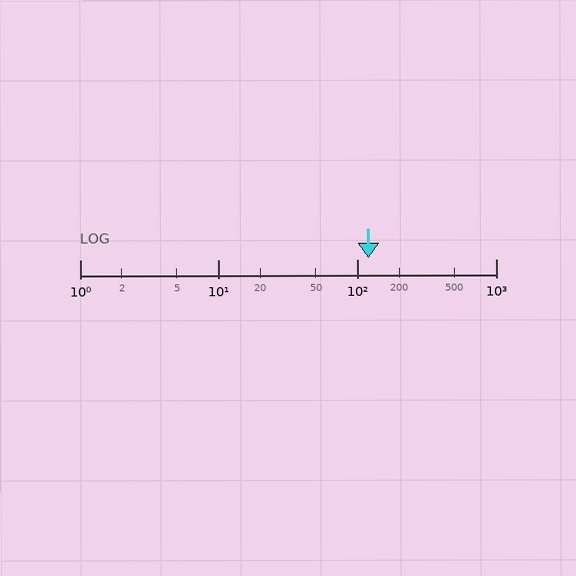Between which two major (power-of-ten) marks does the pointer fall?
The pointer is between 100 and 1000.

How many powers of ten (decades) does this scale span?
The scale spans 3 decades, from 1 to 1000.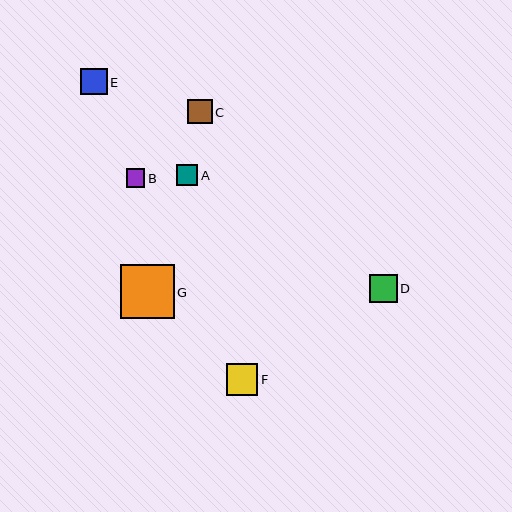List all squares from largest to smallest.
From largest to smallest: G, F, D, E, C, A, B.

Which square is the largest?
Square G is the largest with a size of approximately 54 pixels.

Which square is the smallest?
Square B is the smallest with a size of approximately 19 pixels.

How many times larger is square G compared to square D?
Square G is approximately 1.9 times the size of square D.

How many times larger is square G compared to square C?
Square G is approximately 2.2 times the size of square C.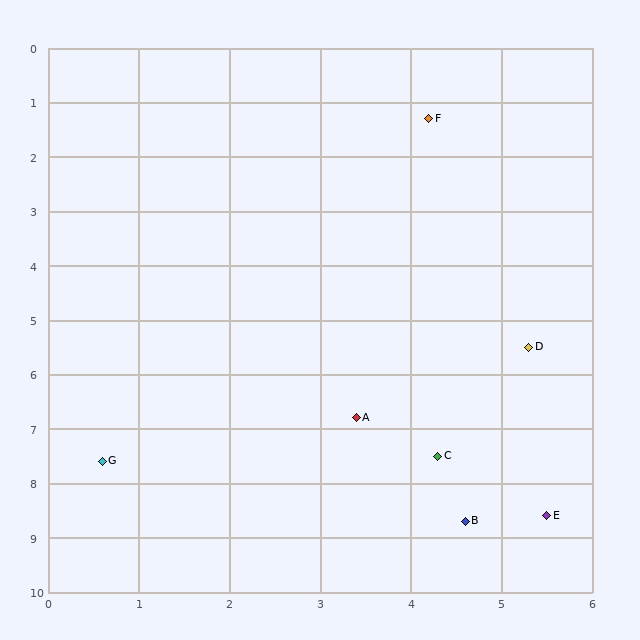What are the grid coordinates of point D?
Point D is at approximately (5.3, 5.5).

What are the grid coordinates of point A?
Point A is at approximately (3.4, 6.8).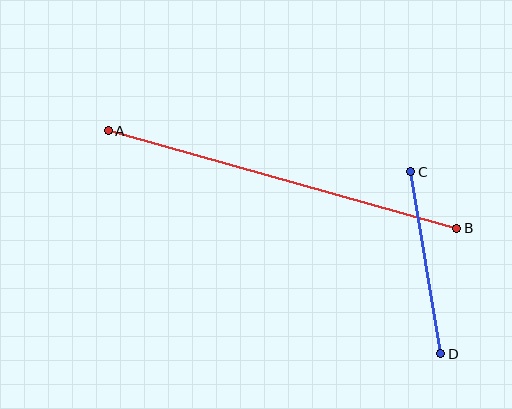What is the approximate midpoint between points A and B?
The midpoint is at approximately (283, 180) pixels.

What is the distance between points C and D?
The distance is approximately 185 pixels.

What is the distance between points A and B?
The distance is approximately 362 pixels.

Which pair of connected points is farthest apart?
Points A and B are farthest apart.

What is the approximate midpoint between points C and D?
The midpoint is at approximately (426, 263) pixels.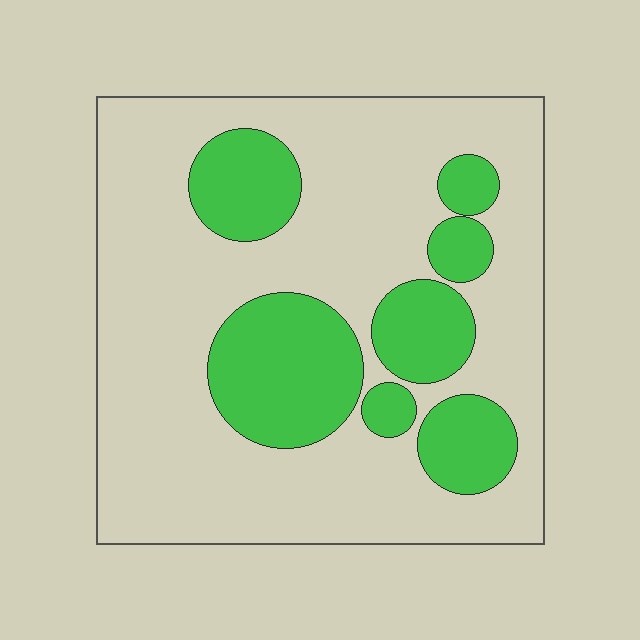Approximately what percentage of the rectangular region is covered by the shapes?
Approximately 25%.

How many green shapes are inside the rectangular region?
7.